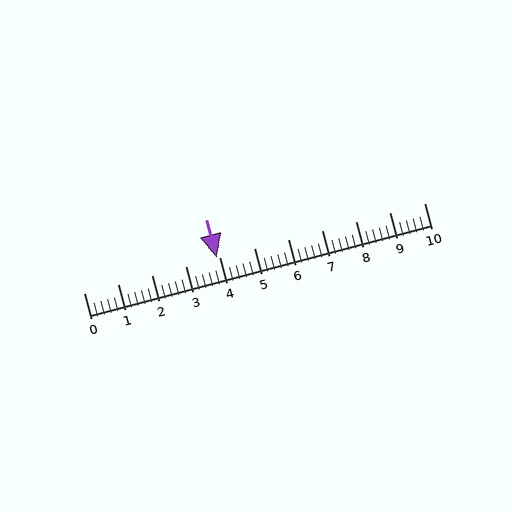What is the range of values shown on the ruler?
The ruler shows values from 0 to 10.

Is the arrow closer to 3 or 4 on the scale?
The arrow is closer to 4.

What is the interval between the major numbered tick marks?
The major tick marks are spaced 1 units apart.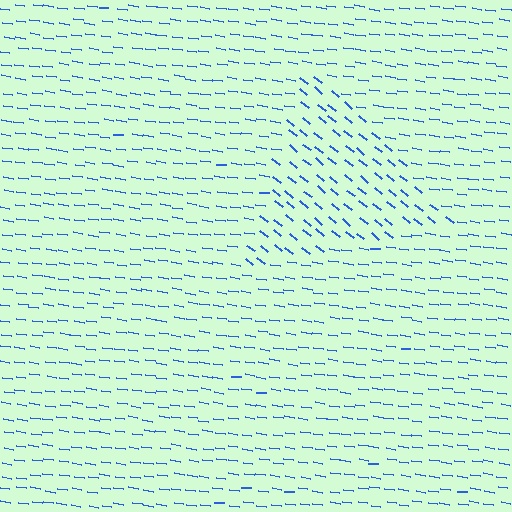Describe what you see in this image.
The image is filled with small blue line segments. A triangle region in the image has lines oriented differently from the surrounding lines, creating a visible texture boundary.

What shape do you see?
I see a triangle.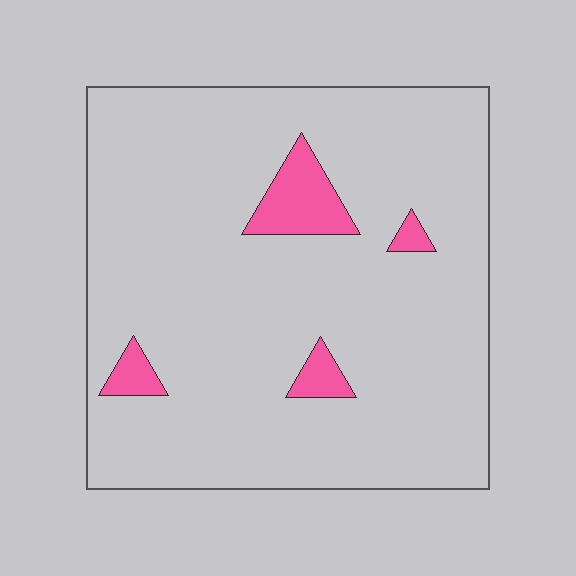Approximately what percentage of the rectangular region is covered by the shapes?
Approximately 5%.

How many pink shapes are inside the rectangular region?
4.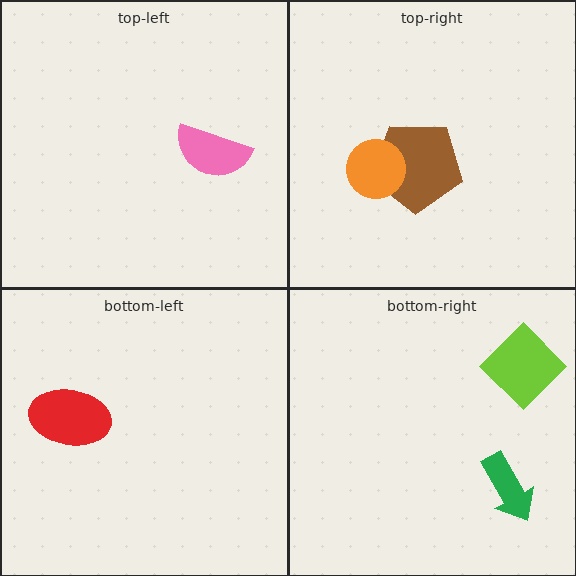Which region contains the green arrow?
The bottom-right region.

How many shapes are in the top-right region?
2.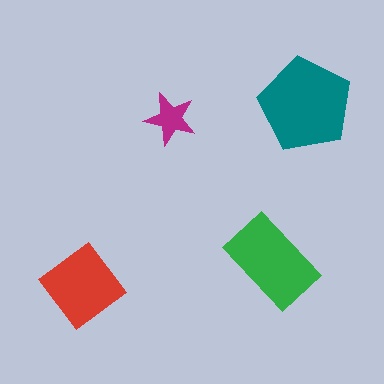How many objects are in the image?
There are 4 objects in the image.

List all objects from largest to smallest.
The teal pentagon, the green rectangle, the red diamond, the magenta star.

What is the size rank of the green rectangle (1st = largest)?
2nd.